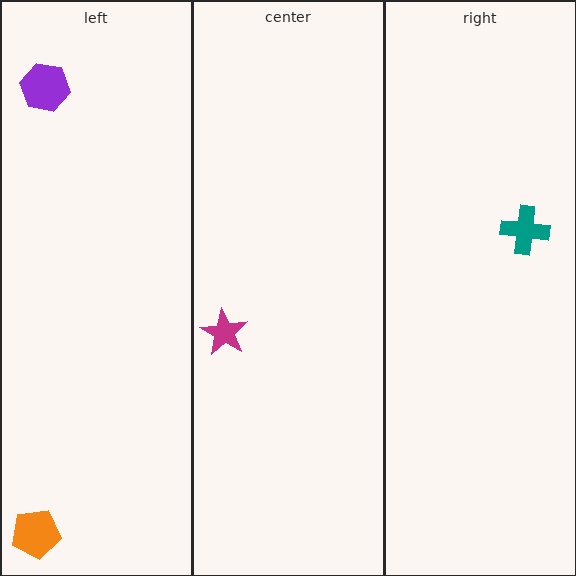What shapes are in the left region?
The purple hexagon, the orange pentagon.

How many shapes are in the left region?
2.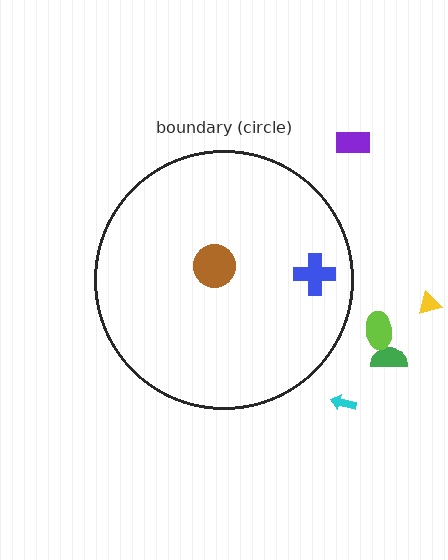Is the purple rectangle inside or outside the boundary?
Outside.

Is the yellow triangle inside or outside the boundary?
Outside.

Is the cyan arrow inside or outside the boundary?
Outside.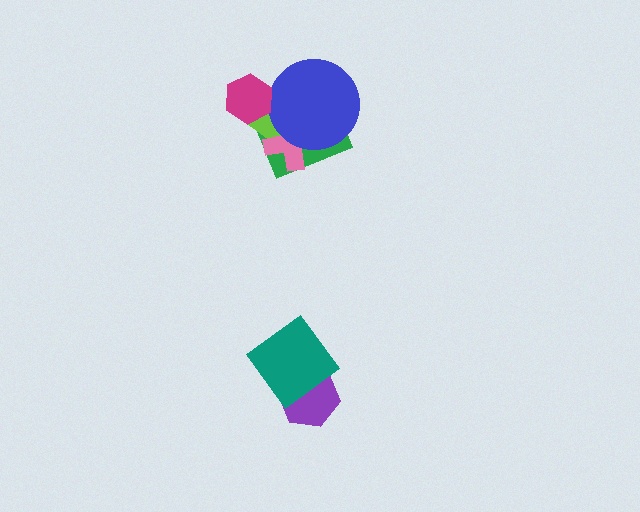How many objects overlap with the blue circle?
3 objects overlap with the blue circle.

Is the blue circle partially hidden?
No, no other shape covers it.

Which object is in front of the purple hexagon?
The teal diamond is in front of the purple hexagon.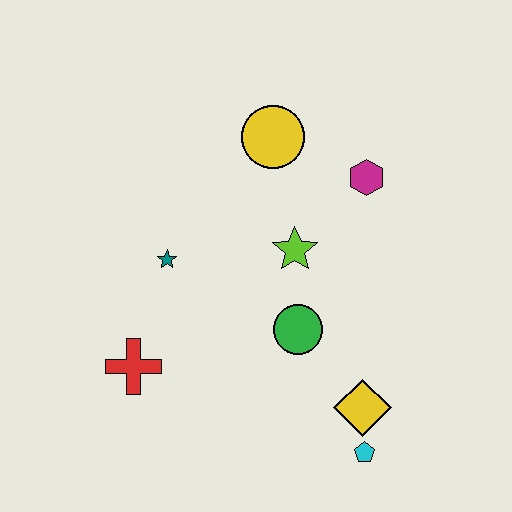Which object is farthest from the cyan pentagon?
The yellow circle is farthest from the cyan pentagon.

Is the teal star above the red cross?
Yes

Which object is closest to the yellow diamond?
The cyan pentagon is closest to the yellow diamond.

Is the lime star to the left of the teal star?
No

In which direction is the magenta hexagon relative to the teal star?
The magenta hexagon is to the right of the teal star.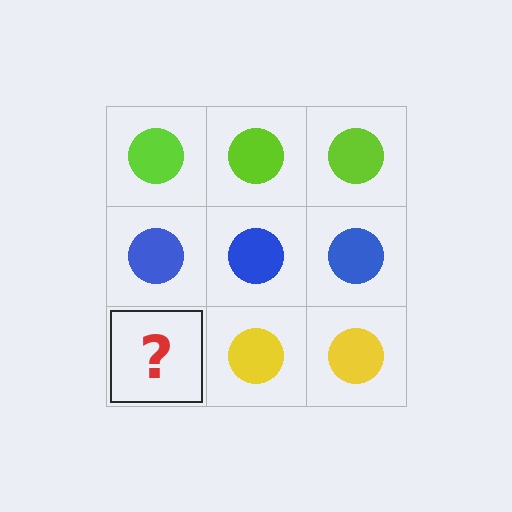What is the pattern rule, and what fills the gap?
The rule is that each row has a consistent color. The gap should be filled with a yellow circle.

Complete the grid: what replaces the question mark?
The question mark should be replaced with a yellow circle.